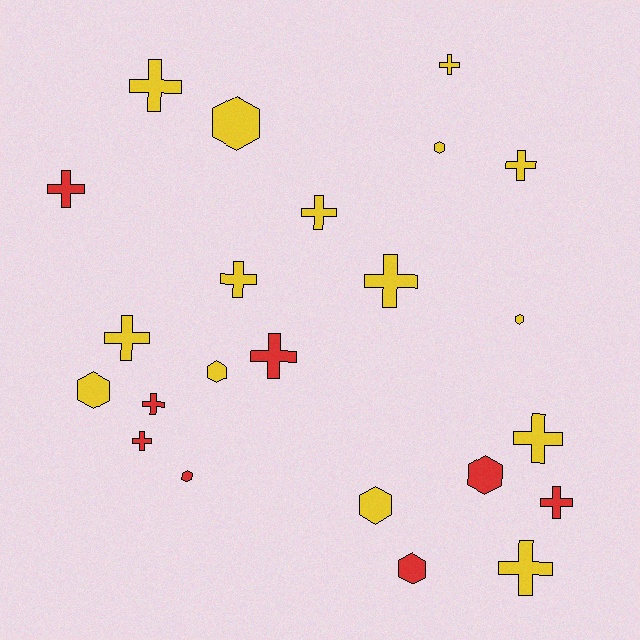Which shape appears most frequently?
Cross, with 14 objects.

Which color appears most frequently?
Yellow, with 15 objects.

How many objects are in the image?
There are 23 objects.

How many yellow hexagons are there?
There are 6 yellow hexagons.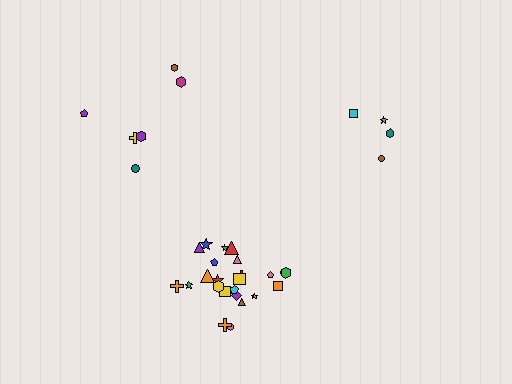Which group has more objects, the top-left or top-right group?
The top-left group.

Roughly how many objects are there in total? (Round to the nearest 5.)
Roughly 35 objects in total.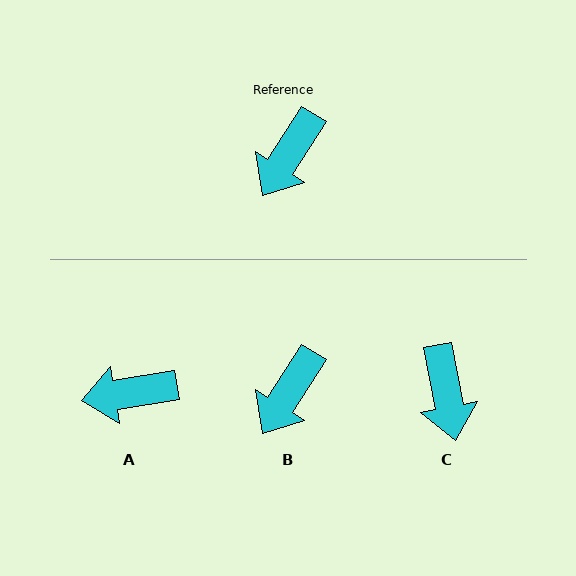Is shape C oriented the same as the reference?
No, it is off by about 43 degrees.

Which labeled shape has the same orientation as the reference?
B.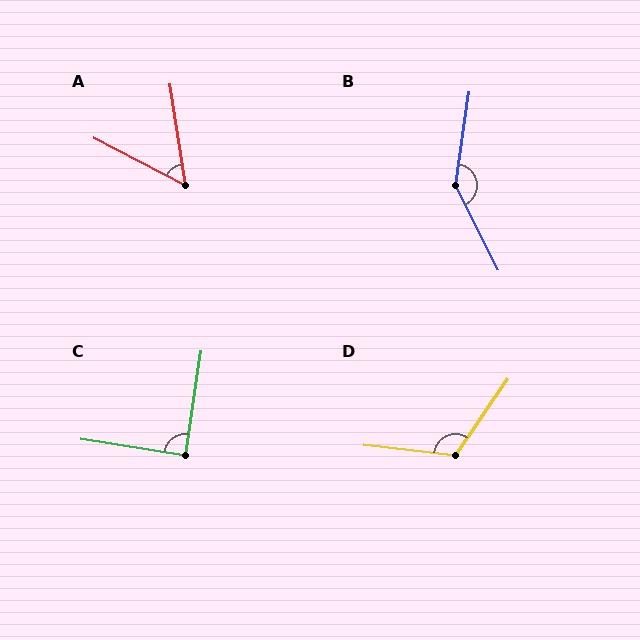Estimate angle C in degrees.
Approximately 89 degrees.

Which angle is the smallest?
A, at approximately 54 degrees.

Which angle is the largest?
B, at approximately 145 degrees.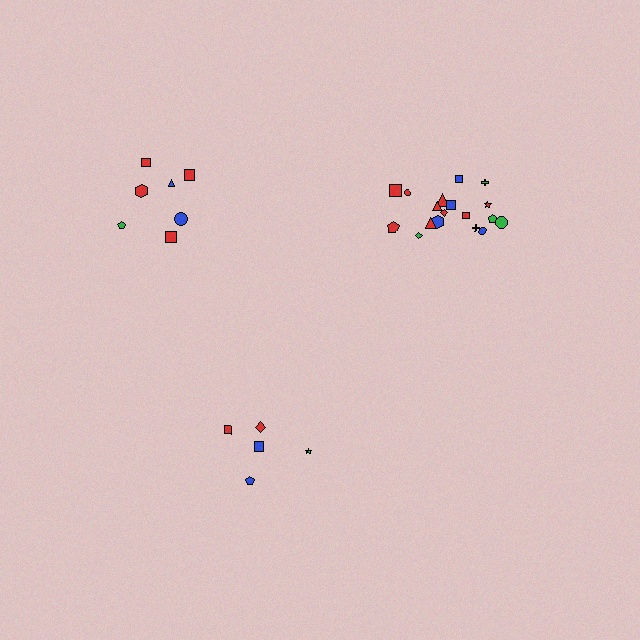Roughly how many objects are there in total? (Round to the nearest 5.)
Roughly 30 objects in total.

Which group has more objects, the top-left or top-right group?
The top-right group.